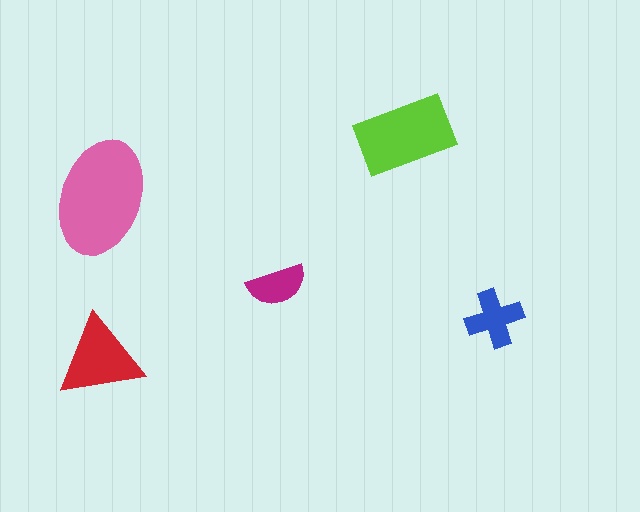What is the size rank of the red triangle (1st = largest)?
3rd.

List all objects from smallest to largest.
The magenta semicircle, the blue cross, the red triangle, the lime rectangle, the pink ellipse.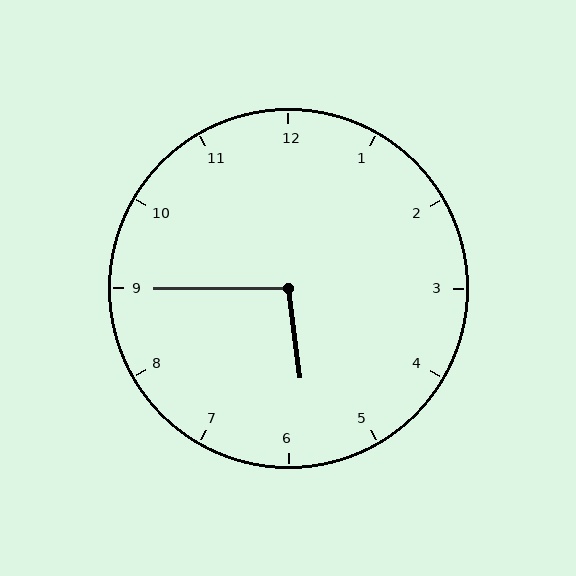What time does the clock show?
5:45.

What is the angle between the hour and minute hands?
Approximately 98 degrees.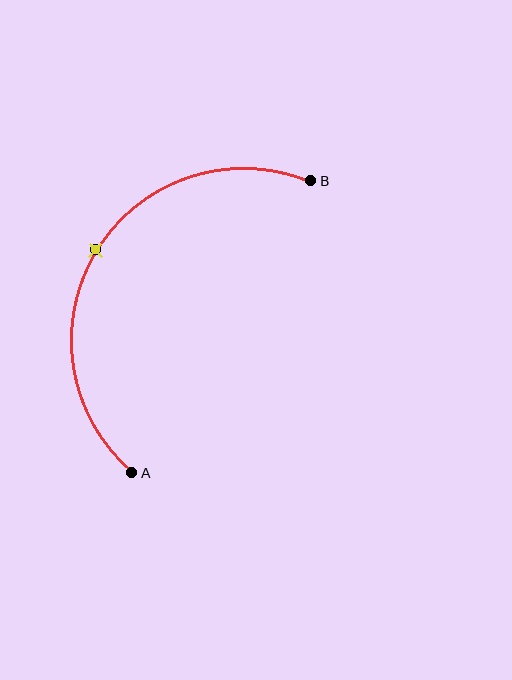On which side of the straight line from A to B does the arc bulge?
The arc bulges to the left of the straight line connecting A and B.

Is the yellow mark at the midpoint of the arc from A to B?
Yes. The yellow mark lies on the arc at equal arc-length from both A and B — it is the arc midpoint.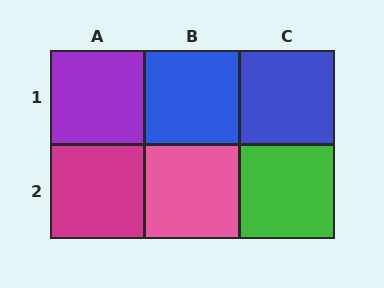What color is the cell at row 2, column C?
Green.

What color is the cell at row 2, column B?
Pink.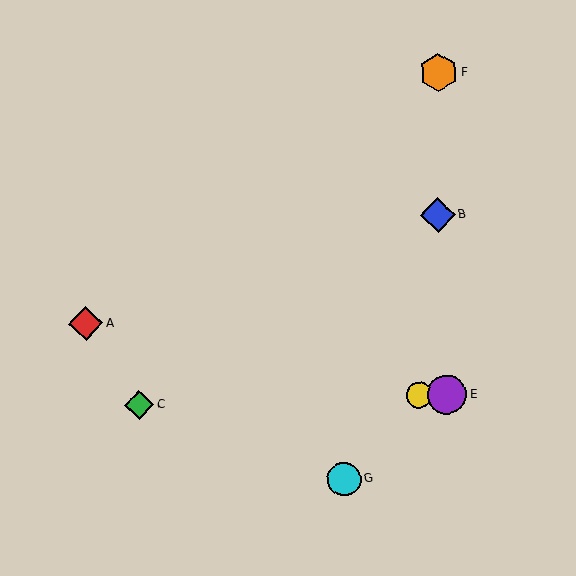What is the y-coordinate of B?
Object B is at y≈215.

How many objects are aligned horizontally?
3 objects (C, D, E) are aligned horizontally.